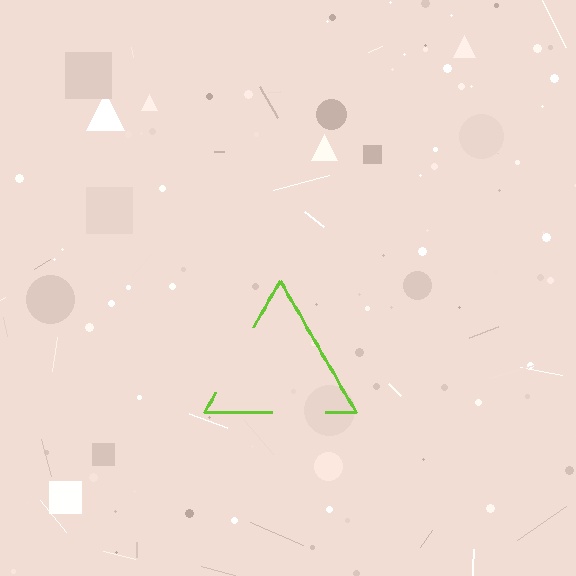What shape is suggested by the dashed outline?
The dashed outline suggests a triangle.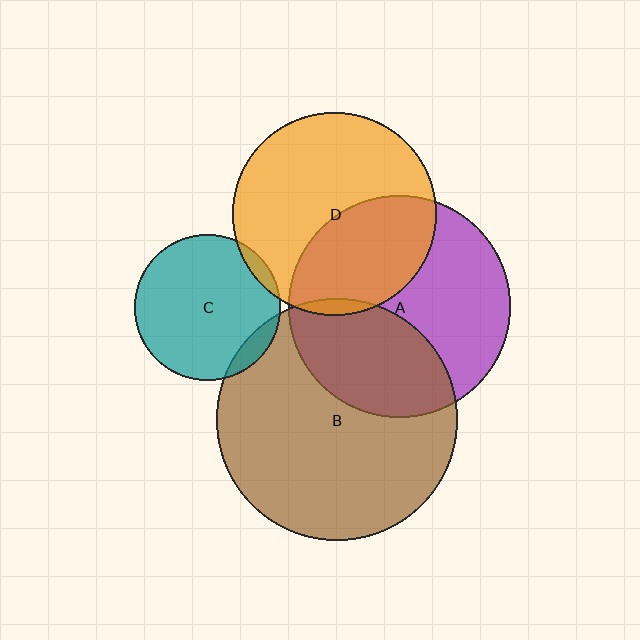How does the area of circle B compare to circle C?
Approximately 2.7 times.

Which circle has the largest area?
Circle B (brown).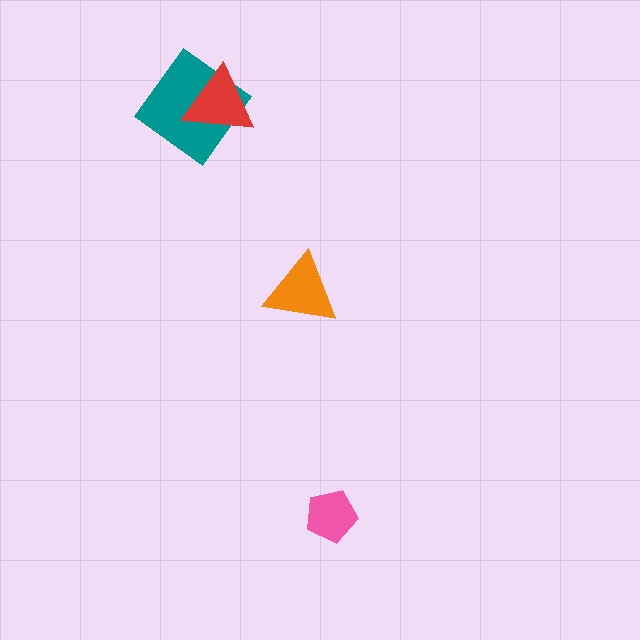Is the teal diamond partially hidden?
Yes, it is partially covered by another shape.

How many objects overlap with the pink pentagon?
0 objects overlap with the pink pentagon.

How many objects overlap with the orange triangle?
0 objects overlap with the orange triangle.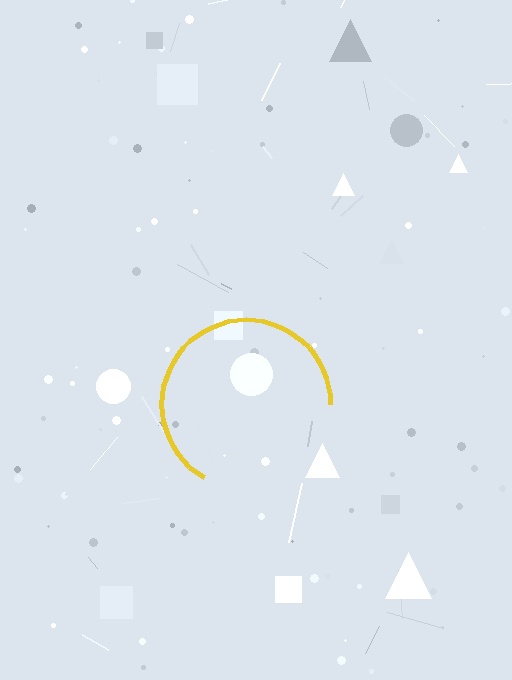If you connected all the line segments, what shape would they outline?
They would outline a circle.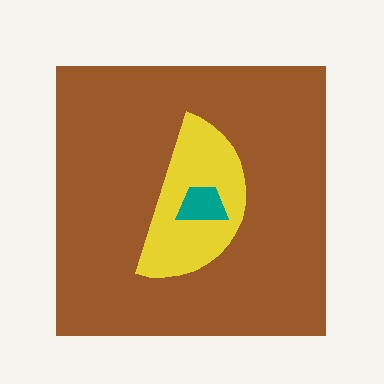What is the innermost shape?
The teal trapezoid.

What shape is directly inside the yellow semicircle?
The teal trapezoid.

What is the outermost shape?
The brown square.